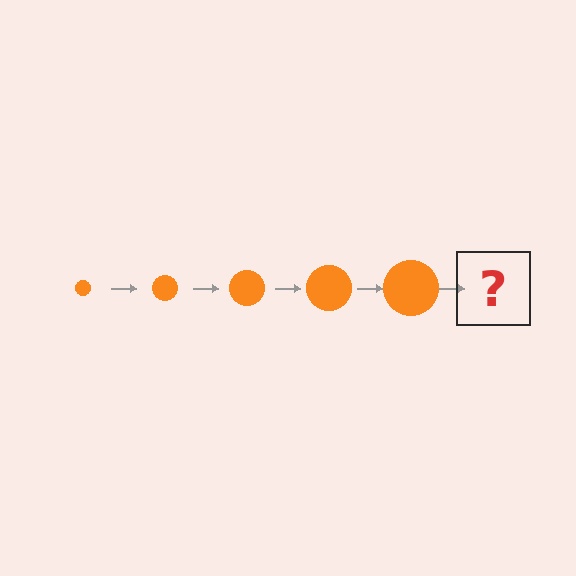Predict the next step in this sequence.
The next step is an orange circle, larger than the previous one.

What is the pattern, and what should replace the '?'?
The pattern is that the circle gets progressively larger each step. The '?' should be an orange circle, larger than the previous one.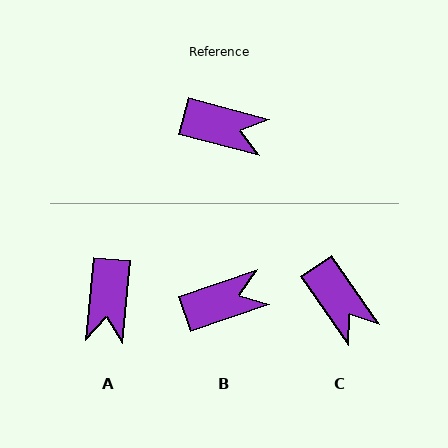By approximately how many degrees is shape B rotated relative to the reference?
Approximately 34 degrees counter-clockwise.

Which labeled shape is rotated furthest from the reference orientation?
A, about 81 degrees away.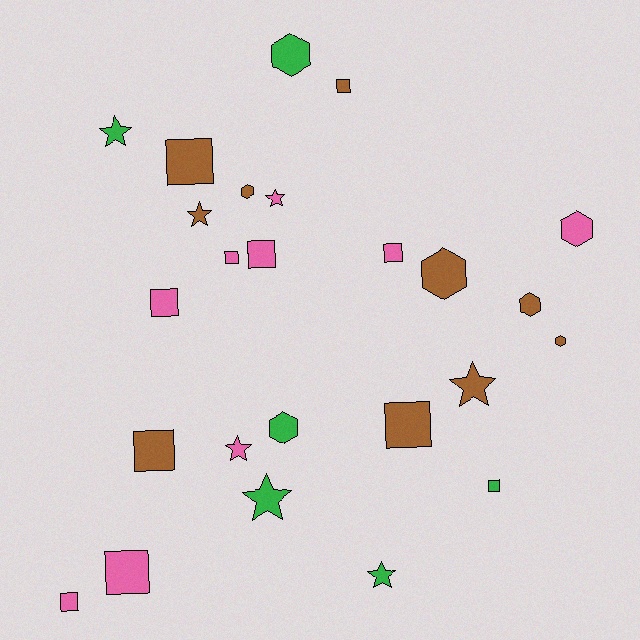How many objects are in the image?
There are 25 objects.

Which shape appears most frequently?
Square, with 11 objects.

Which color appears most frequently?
Brown, with 10 objects.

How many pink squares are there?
There are 6 pink squares.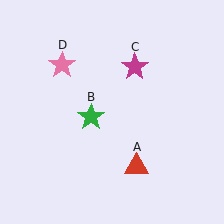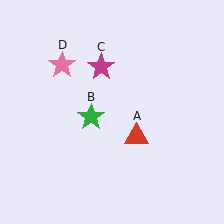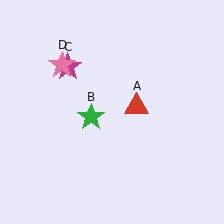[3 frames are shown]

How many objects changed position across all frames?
2 objects changed position: red triangle (object A), magenta star (object C).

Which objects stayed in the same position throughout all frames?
Green star (object B) and pink star (object D) remained stationary.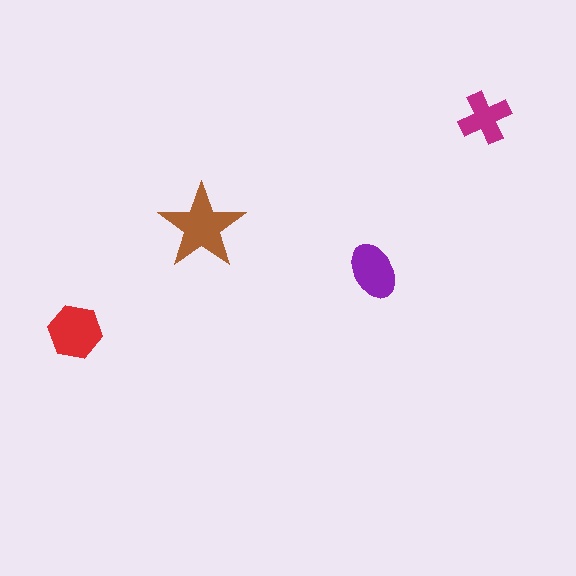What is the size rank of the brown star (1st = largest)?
1st.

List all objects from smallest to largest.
The magenta cross, the purple ellipse, the red hexagon, the brown star.